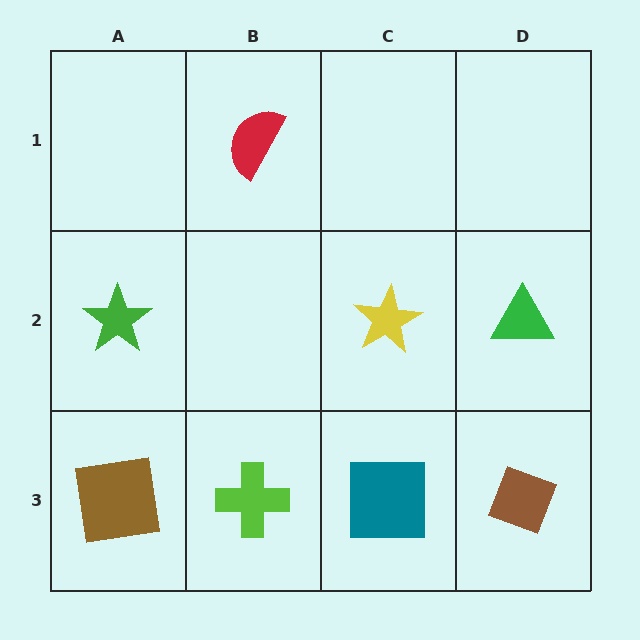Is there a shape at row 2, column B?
No, that cell is empty.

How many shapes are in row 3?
4 shapes.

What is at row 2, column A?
A green star.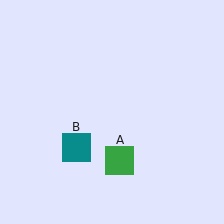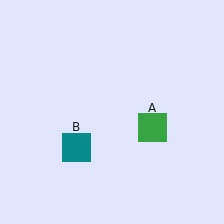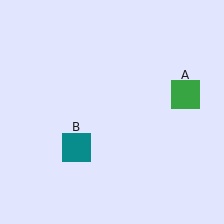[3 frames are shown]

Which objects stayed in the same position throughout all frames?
Teal square (object B) remained stationary.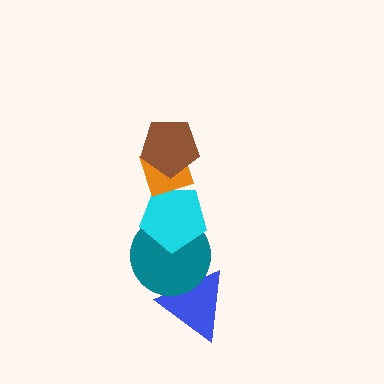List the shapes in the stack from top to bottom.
From top to bottom: the brown pentagon, the orange diamond, the cyan pentagon, the teal circle, the blue triangle.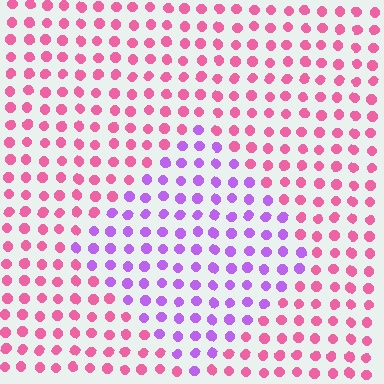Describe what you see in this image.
The image is filled with small pink elements in a uniform arrangement. A diamond-shaped region is visible where the elements are tinted to a slightly different hue, forming a subtle color boundary.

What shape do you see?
I see a diamond.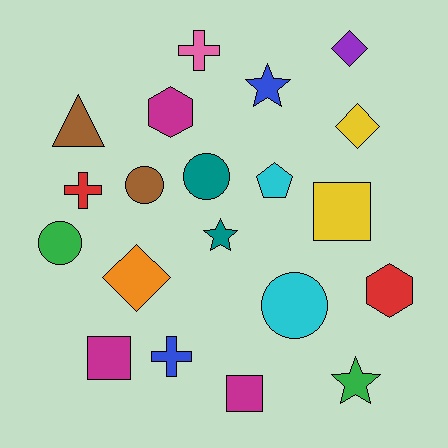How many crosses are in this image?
There are 3 crosses.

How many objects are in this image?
There are 20 objects.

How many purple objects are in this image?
There is 1 purple object.